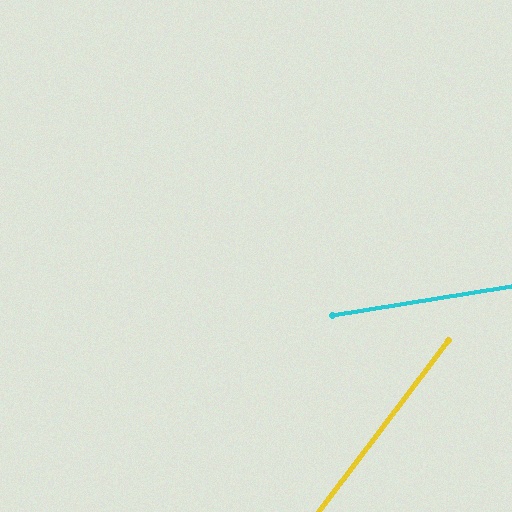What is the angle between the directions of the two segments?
Approximately 44 degrees.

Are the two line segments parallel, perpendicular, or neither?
Neither parallel nor perpendicular — they differ by about 44°.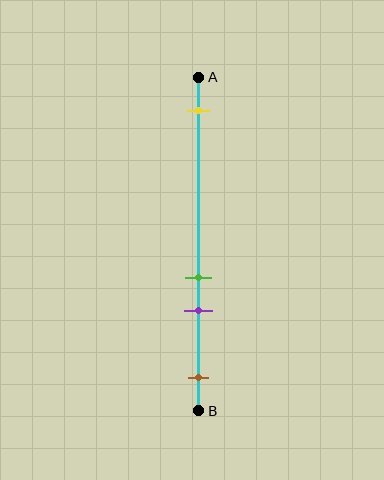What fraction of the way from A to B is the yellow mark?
The yellow mark is approximately 10% (0.1) of the way from A to B.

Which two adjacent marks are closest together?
The green and purple marks are the closest adjacent pair.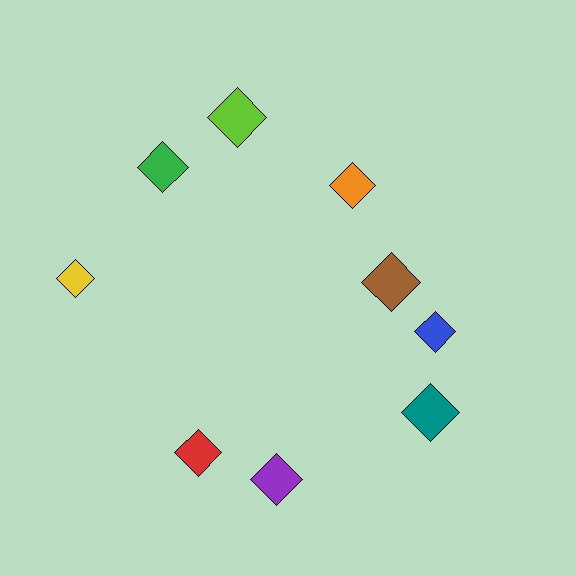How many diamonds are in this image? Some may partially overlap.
There are 9 diamonds.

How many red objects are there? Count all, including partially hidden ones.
There is 1 red object.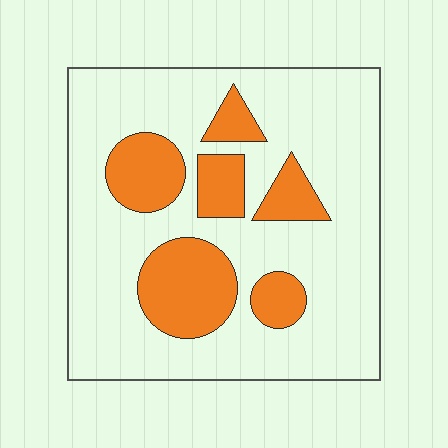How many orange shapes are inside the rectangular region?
6.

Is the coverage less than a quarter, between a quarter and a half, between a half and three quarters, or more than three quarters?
Less than a quarter.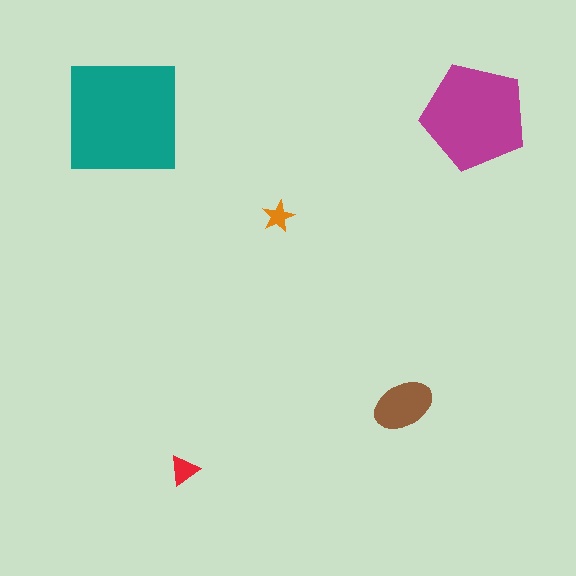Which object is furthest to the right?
The magenta pentagon is rightmost.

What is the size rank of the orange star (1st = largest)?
5th.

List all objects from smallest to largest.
The orange star, the red triangle, the brown ellipse, the magenta pentagon, the teal square.